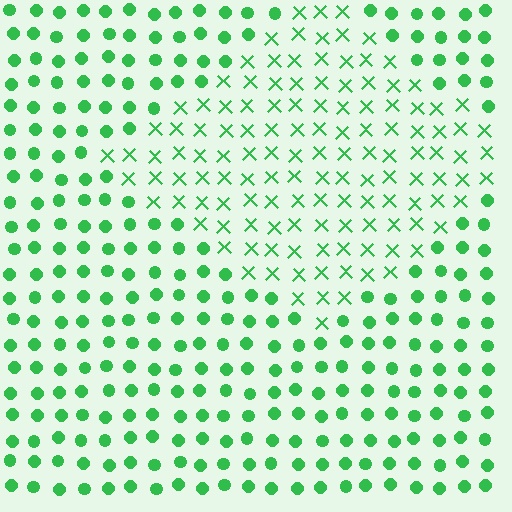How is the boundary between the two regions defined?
The boundary is defined by a change in element shape: X marks inside vs. circles outside. All elements share the same color and spacing.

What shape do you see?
I see a diamond.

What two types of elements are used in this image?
The image uses X marks inside the diamond region and circles outside it.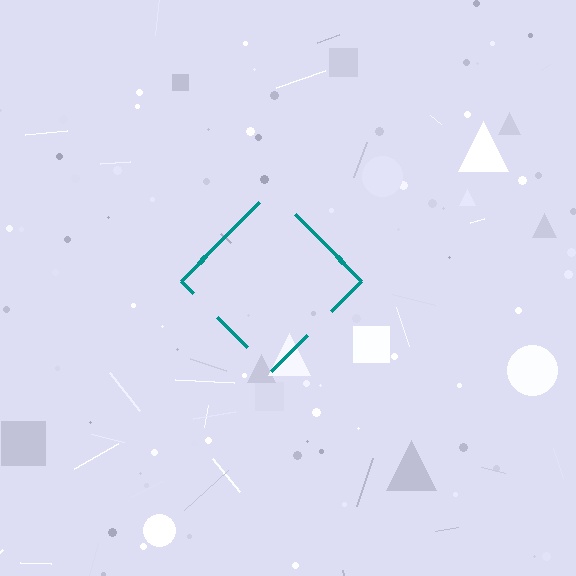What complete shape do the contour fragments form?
The contour fragments form a diamond.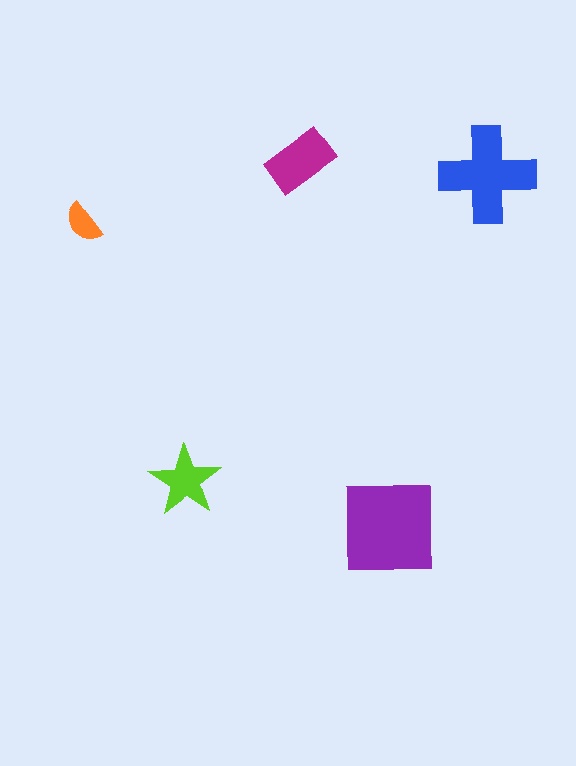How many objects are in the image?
There are 5 objects in the image.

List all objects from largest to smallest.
The purple square, the blue cross, the magenta rectangle, the lime star, the orange semicircle.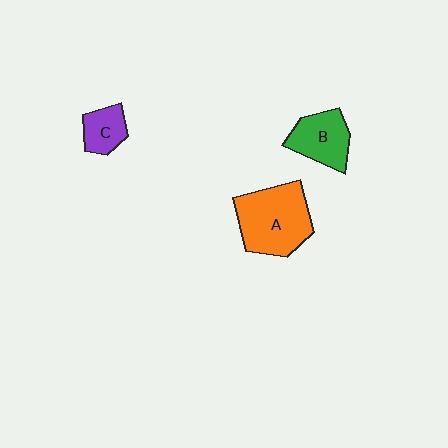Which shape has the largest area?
Shape A (orange).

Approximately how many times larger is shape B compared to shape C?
Approximately 1.5 times.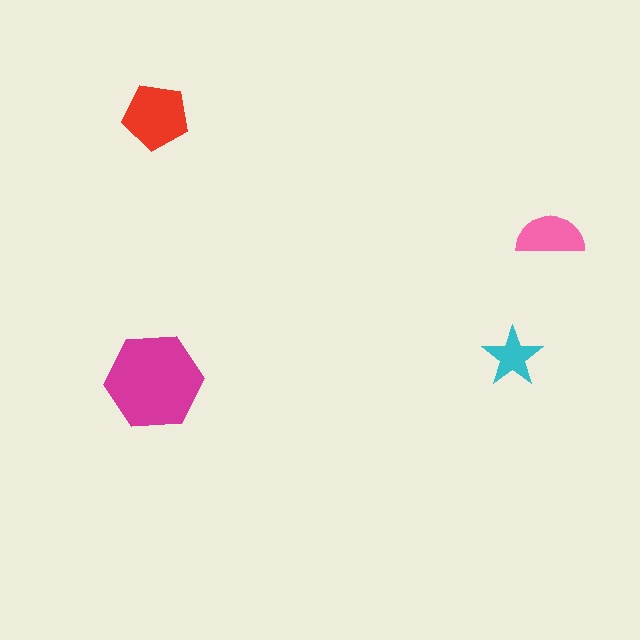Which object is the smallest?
The cyan star.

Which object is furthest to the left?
The magenta hexagon is leftmost.